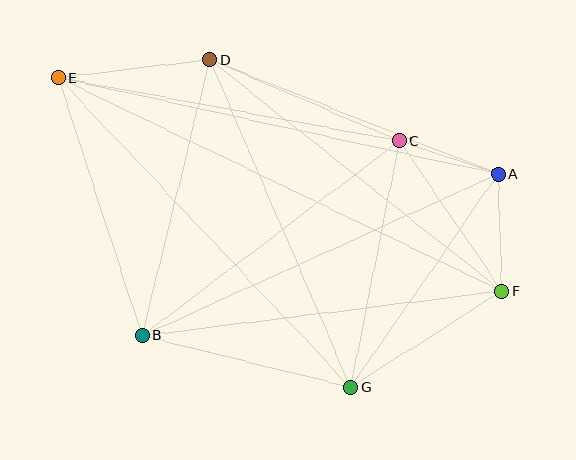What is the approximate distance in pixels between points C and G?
The distance between C and G is approximately 251 pixels.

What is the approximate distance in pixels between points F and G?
The distance between F and G is approximately 179 pixels.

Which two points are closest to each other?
Points A and C are closest to each other.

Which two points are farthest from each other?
Points E and F are farthest from each other.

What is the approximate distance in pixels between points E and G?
The distance between E and G is approximately 425 pixels.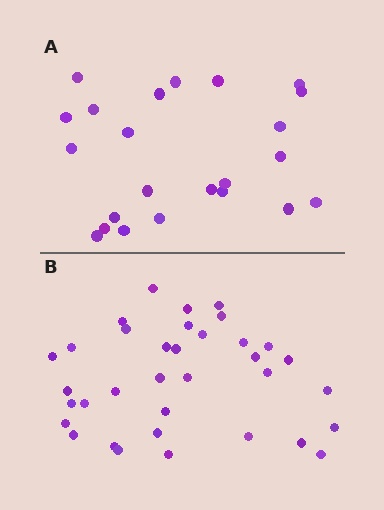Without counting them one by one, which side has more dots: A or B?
Region B (the bottom region) has more dots.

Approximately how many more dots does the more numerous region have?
Region B has roughly 12 or so more dots than region A.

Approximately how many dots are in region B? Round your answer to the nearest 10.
About 40 dots. (The exact count is 35, which rounds to 40.)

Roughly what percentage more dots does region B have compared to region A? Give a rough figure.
About 50% more.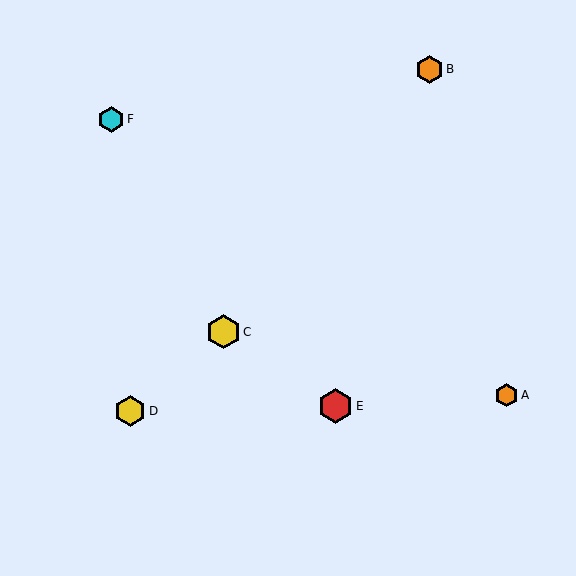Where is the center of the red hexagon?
The center of the red hexagon is at (335, 406).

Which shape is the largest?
The red hexagon (labeled E) is the largest.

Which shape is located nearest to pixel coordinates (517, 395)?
The orange hexagon (labeled A) at (507, 395) is nearest to that location.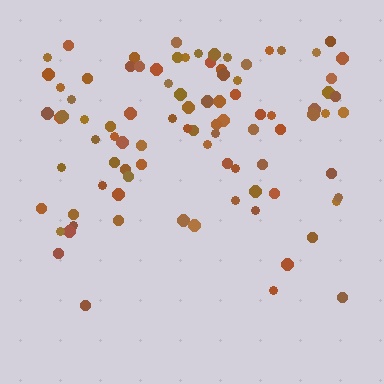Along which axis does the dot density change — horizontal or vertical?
Vertical.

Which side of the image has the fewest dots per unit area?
The bottom.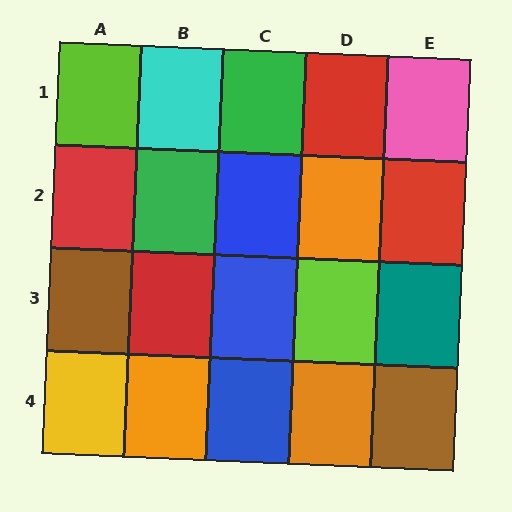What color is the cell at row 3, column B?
Red.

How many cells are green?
2 cells are green.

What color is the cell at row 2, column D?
Orange.